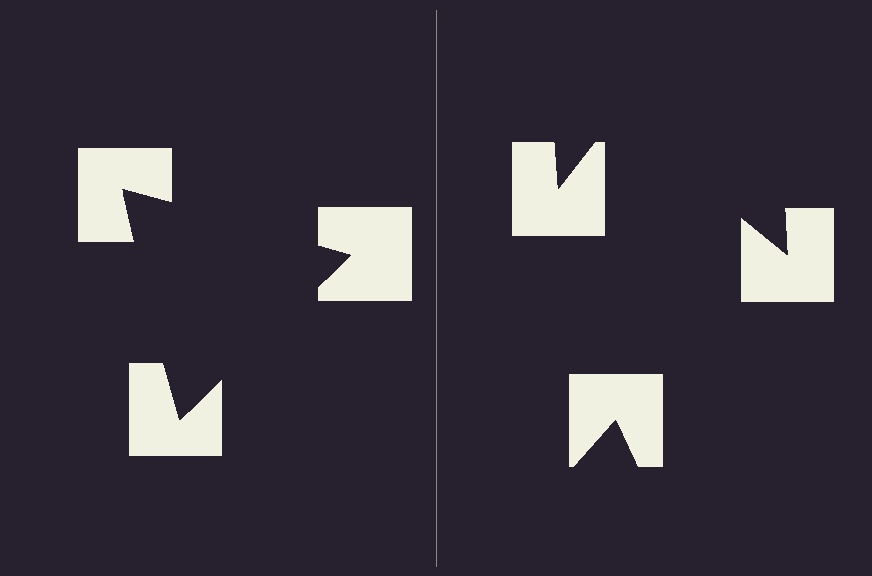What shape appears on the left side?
An illusory triangle.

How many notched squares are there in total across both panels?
6 — 3 on each side.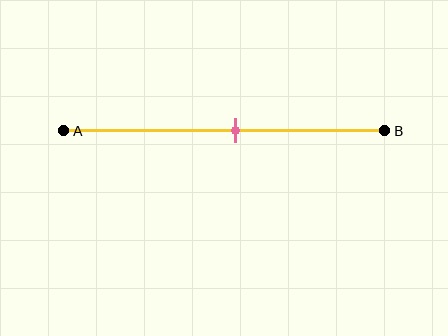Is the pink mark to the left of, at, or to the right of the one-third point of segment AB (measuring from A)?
The pink mark is to the right of the one-third point of segment AB.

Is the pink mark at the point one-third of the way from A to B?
No, the mark is at about 55% from A, not at the 33% one-third point.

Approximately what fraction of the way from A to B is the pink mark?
The pink mark is approximately 55% of the way from A to B.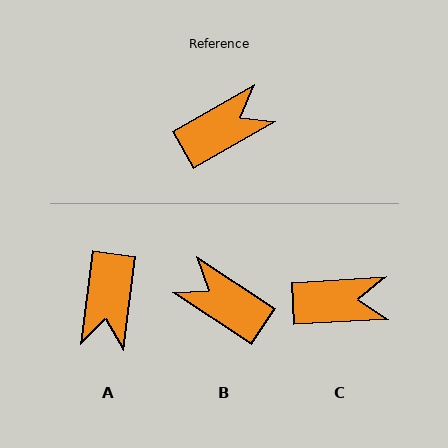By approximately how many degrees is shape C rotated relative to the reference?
Approximately 26 degrees clockwise.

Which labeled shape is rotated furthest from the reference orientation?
A, about 127 degrees away.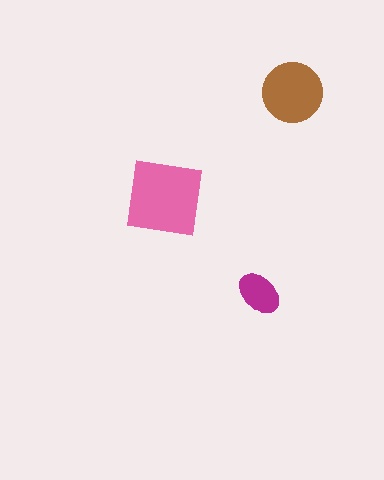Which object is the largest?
The pink square.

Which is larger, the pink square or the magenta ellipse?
The pink square.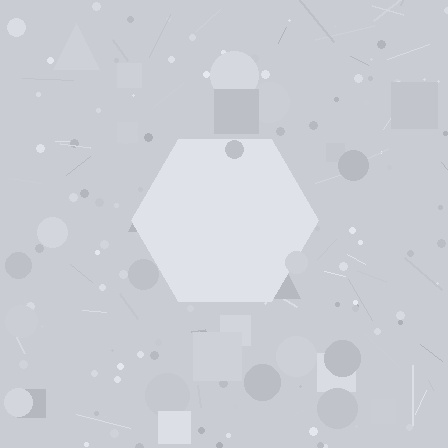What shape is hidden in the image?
A hexagon is hidden in the image.